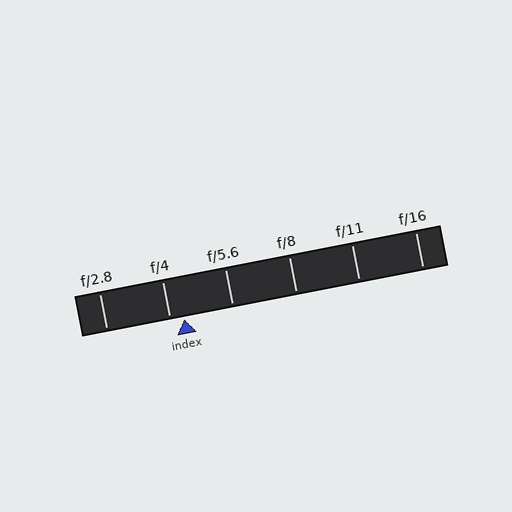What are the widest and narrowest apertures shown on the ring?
The widest aperture shown is f/2.8 and the narrowest is f/16.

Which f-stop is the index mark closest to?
The index mark is closest to f/4.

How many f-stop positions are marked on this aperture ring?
There are 6 f-stop positions marked.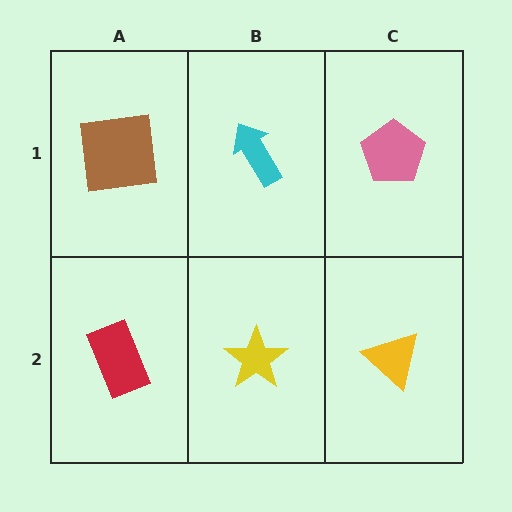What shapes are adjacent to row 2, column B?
A cyan arrow (row 1, column B), a red rectangle (row 2, column A), a yellow triangle (row 2, column C).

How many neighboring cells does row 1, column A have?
2.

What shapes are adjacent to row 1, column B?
A yellow star (row 2, column B), a brown square (row 1, column A), a pink pentagon (row 1, column C).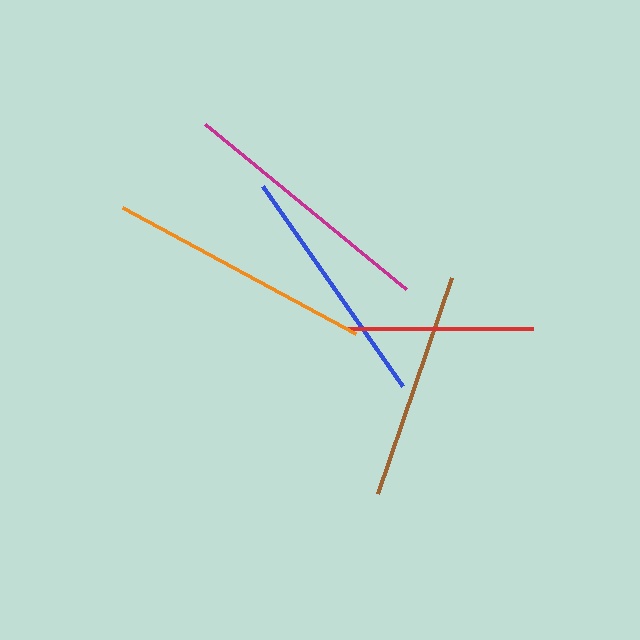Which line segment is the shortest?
The red line is the shortest at approximately 186 pixels.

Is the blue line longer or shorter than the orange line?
The orange line is longer than the blue line.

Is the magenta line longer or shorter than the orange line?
The orange line is longer than the magenta line.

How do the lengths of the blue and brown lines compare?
The blue and brown lines are approximately the same length.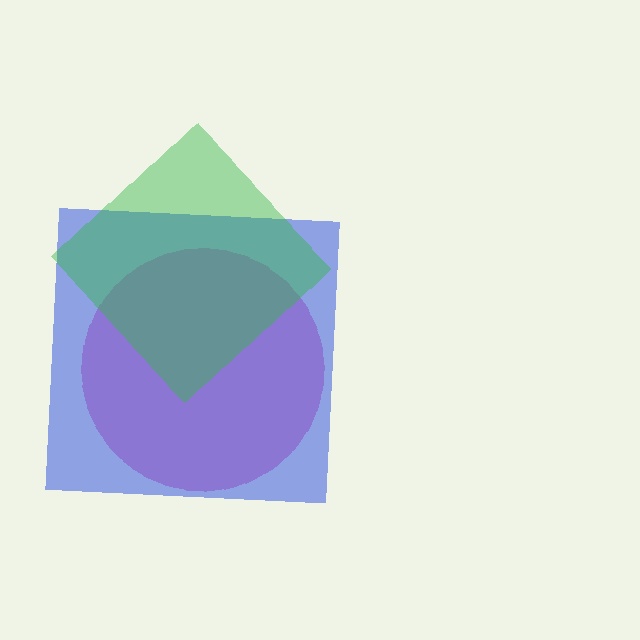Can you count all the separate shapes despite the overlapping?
Yes, there are 3 separate shapes.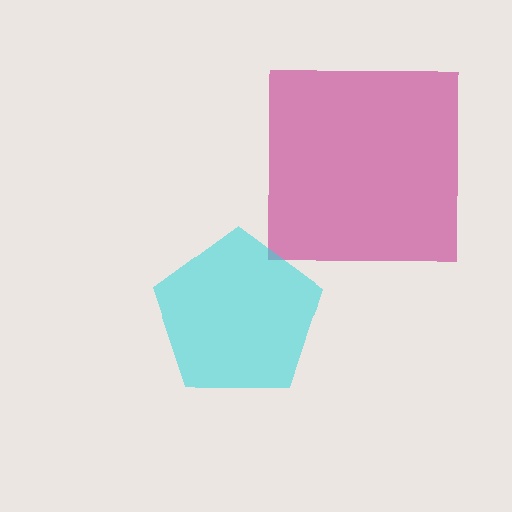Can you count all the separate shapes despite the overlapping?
Yes, there are 2 separate shapes.